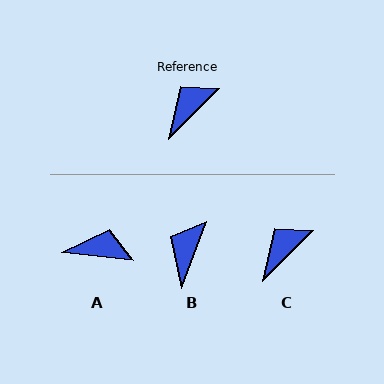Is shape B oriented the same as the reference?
No, it is off by about 25 degrees.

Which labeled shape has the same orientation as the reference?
C.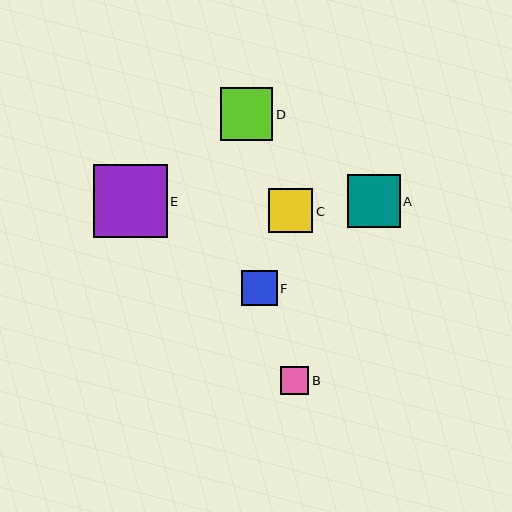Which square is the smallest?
Square B is the smallest with a size of approximately 28 pixels.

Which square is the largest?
Square E is the largest with a size of approximately 74 pixels.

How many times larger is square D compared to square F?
Square D is approximately 1.5 times the size of square F.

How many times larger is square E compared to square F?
Square E is approximately 2.1 times the size of square F.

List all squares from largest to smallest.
From largest to smallest: E, D, A, C, F, B.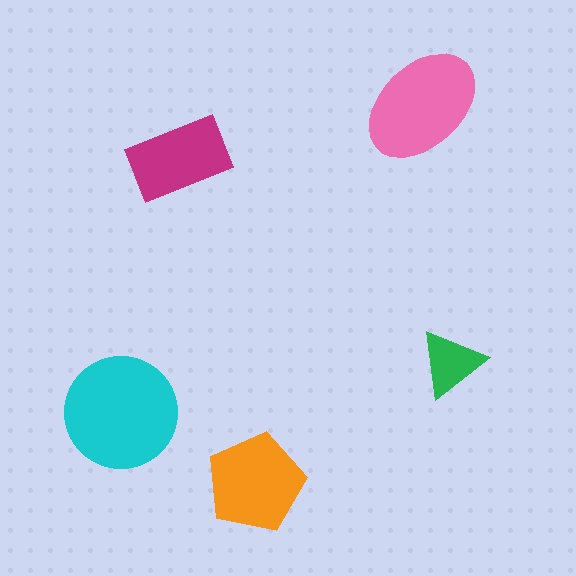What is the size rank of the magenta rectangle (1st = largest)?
4th.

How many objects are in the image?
There are 5 objects in the image.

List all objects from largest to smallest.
The cyan circle, the pink ellipse, the orange pentagon, the magenta rectangle, the green triangle.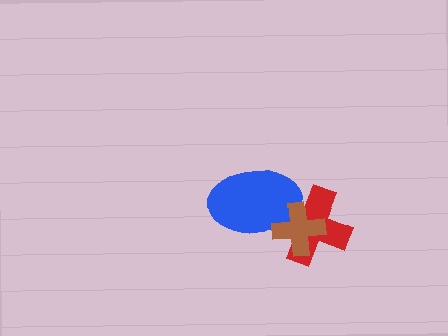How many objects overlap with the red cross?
2 objects overlap with the red cross.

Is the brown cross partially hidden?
No, no other shape covers it.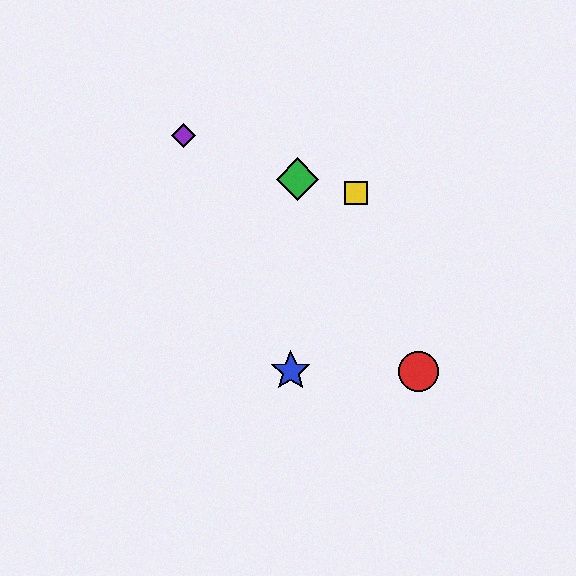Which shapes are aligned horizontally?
The red circle, the blue star are aligned horizontally.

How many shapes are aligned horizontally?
2 shapes (the red circle, the blue star) are aligned horizontally.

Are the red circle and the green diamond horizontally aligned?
No, the red circle is at y≈371 and the green diamond is at y≈179.